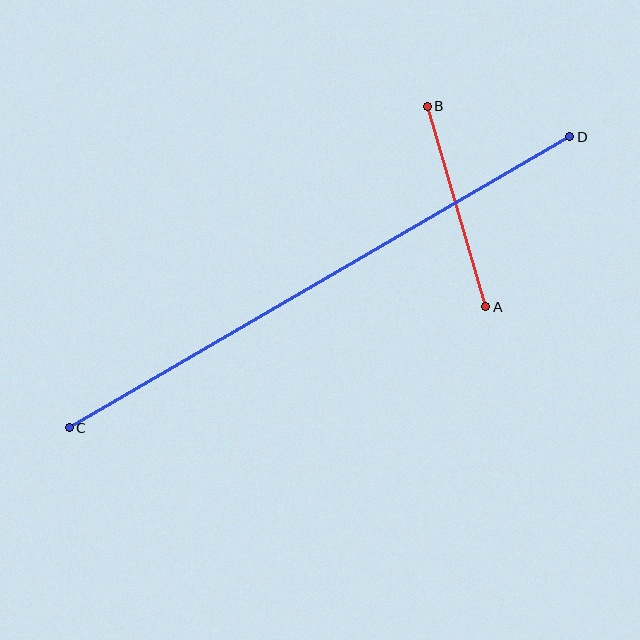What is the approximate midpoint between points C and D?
The midpoint is at approximately (319, 282) pixels.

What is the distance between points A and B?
The distance is approximately 209 pixels.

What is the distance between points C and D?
The distance is approximately 579 pixels.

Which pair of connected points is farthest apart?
Points C and D are farthest apart.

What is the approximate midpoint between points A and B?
The midpoint is at approximately (457, 207) pixels.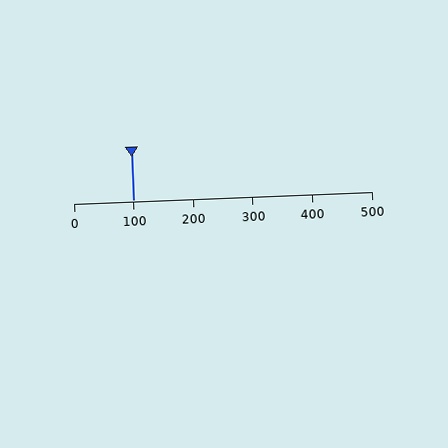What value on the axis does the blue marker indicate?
The marker indicates approximately 100.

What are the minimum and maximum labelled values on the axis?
The axis runs from 0 to 500.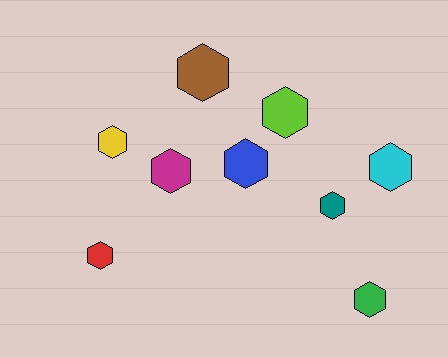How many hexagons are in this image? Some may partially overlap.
There are 9 hexagons.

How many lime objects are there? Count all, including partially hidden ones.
There is 1 lime object.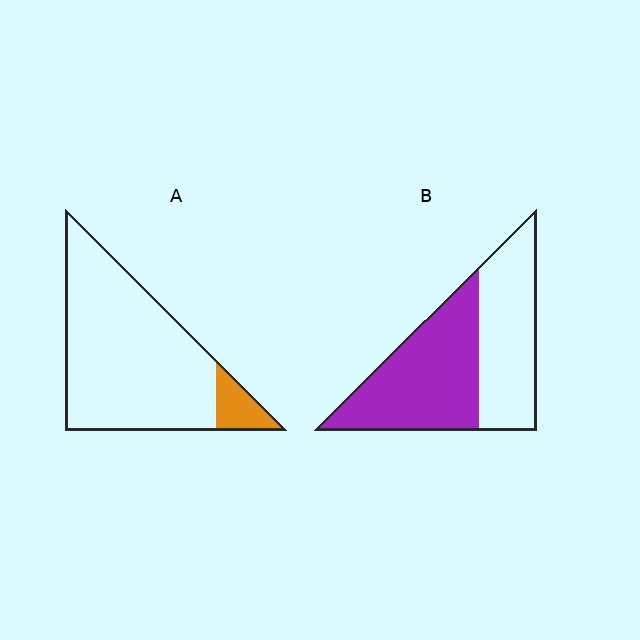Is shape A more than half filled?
No.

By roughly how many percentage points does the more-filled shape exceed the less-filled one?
By roughly 45 percentage points (B over A).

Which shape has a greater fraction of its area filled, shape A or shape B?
Shape B.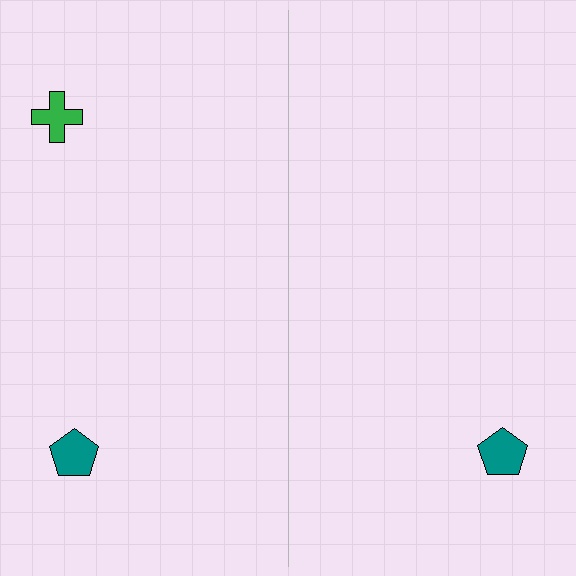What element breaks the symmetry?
A green cross is missing from the right side.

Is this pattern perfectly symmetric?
No, the pattern is not perfectly symmetric. A green cross is missing from the right side.